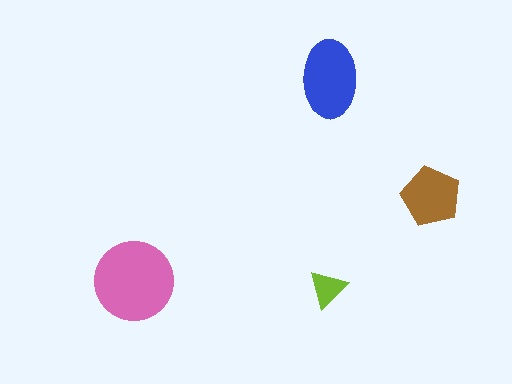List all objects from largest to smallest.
The pink circle, the blue ellipse, the brown pentagon, the lime triangle.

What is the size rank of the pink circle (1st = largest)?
1st.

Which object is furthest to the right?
The brown pentagon is rightmost.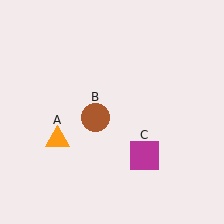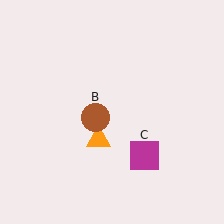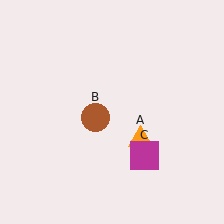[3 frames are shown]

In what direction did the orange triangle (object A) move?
The orange triangle (object A) moved right.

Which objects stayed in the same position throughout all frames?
Brown circle (object B) and magenta square (object C) remained stationary.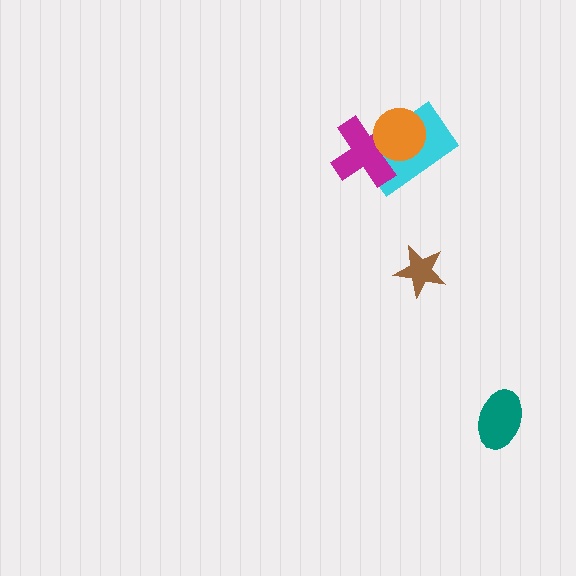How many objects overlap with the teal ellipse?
0 objects overlap with the teal ellipse.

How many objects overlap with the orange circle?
2 objects overlap with the orange circle.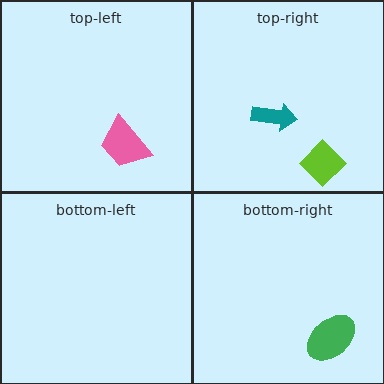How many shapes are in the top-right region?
2.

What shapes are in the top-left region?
The pink trapezoid.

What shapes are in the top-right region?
The lime diamond, the teal arrow.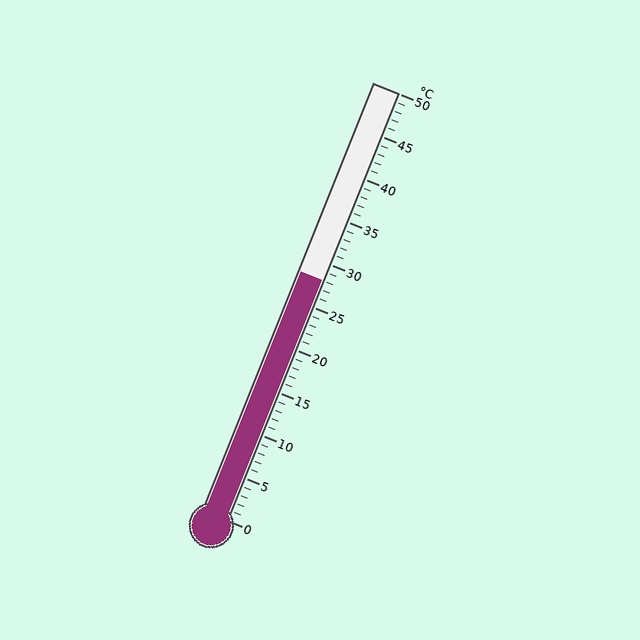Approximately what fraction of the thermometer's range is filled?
The thermometer is filled to approximately 55% of its range.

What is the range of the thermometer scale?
The thermometer scale ranges from 0°C to 50°C.